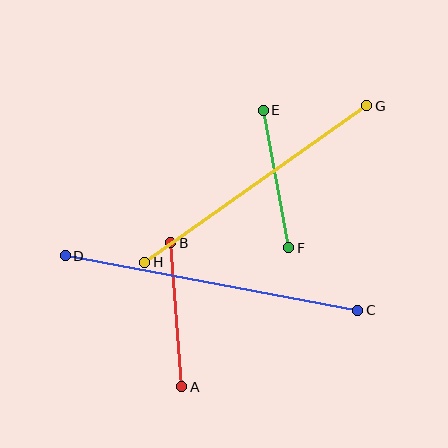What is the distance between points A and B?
The distance is approximately 145 pixels.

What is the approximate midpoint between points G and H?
The midpoint is at approximately (256, 184) pixels.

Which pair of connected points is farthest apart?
Points C and D are farthest apart.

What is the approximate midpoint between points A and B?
The midpoint is at approximately (176, 315) pixels.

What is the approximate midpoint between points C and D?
The midpoint is at approximately (212, 283) pixels.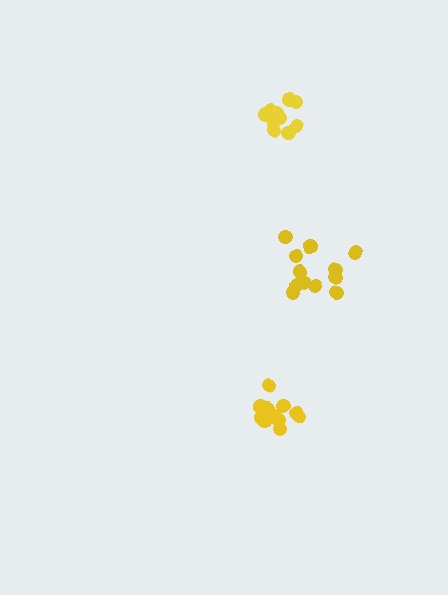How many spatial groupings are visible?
There are 3 spatial groupings.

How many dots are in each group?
Group 1: 11 dots, Group 2: 10 dots, Group 3: 12 dots (33 total).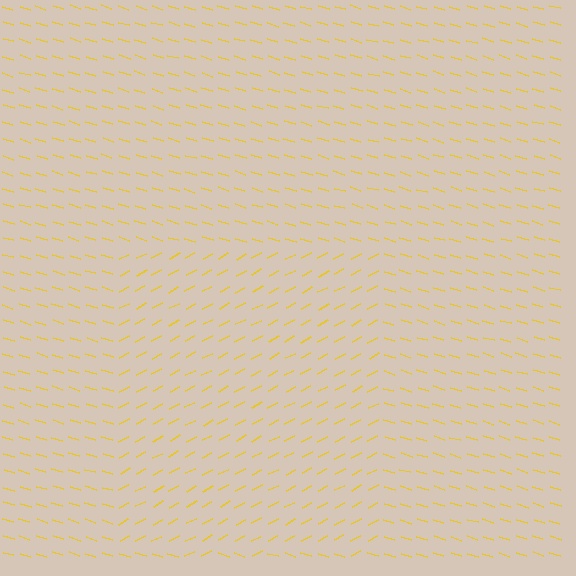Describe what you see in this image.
The image is filled with small yellow line segments. A rectangle region in the image has lines oriented differently from the surrounding lines, creating a visible texture boundary.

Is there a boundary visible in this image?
Yes, there is a texture boundary formed by a change in line orientation.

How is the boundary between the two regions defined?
The boundary is defined purely by a change in line orientation (approximately 45 degrees difference). All lines are the same color and thickness.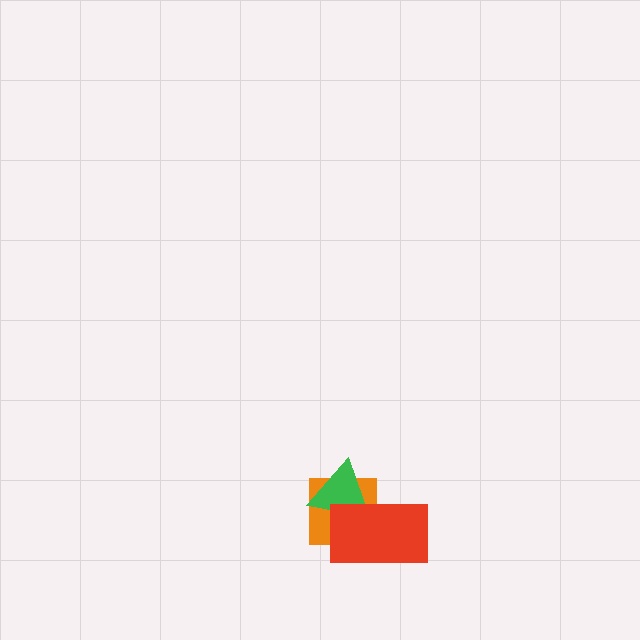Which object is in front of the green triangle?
The red rectangle is in front of the green triangle.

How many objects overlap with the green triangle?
2 objects overlap with the green triangle.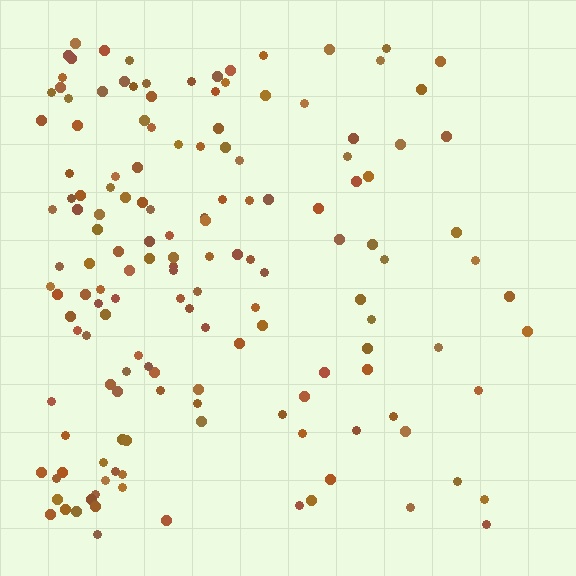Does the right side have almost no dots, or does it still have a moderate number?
Still a moderate number, just noticeably fewer than the left.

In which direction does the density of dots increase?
From right to left, with the left side densest.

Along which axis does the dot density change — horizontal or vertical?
Horizontal.